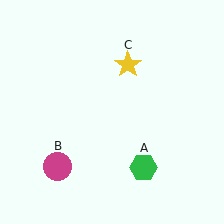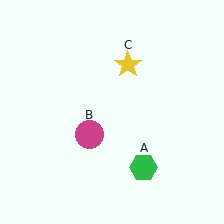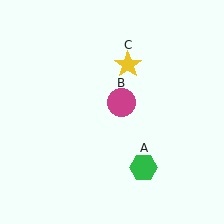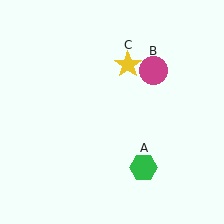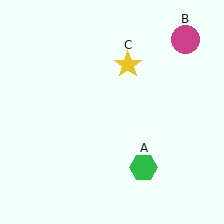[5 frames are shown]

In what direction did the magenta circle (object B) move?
The magenta circle (object B) moved up and to the right.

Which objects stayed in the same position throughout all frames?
Green hexagon (object A) and yellow star (object C) remained stationary.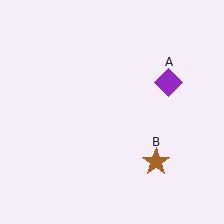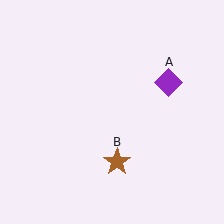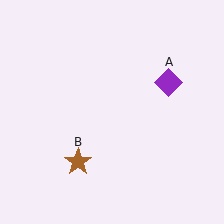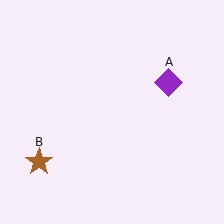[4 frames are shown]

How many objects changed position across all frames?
1 object changed position: brown star (object B).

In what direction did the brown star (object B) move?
The brown star (object B) moved left.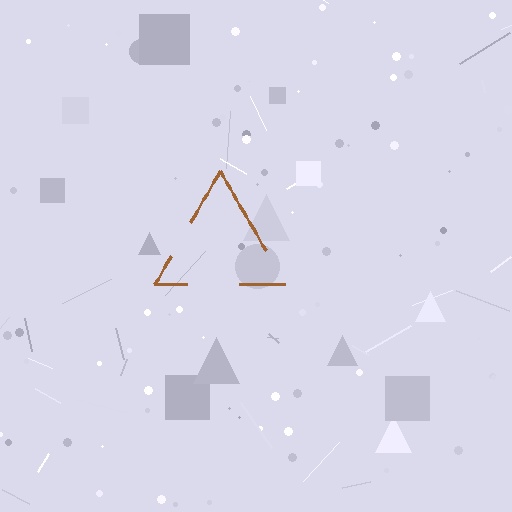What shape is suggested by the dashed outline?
The dashed outline suggests a triangle.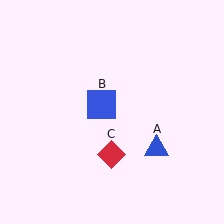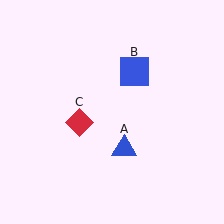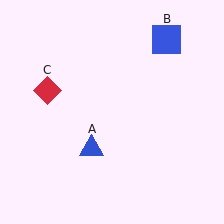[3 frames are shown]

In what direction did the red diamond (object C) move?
The red diamond (object C) moved up and to the left.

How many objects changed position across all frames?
3 objects changed position: blue triangle (object A), blue square (object B), red diamond (object C).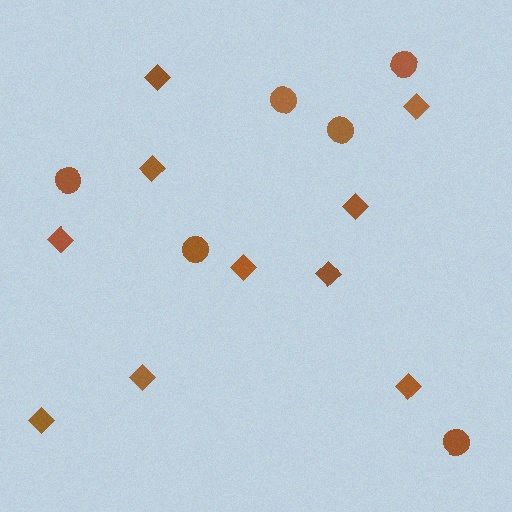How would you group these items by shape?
There are 2 groups: one group of circles (6) and one group of diamonds (10).